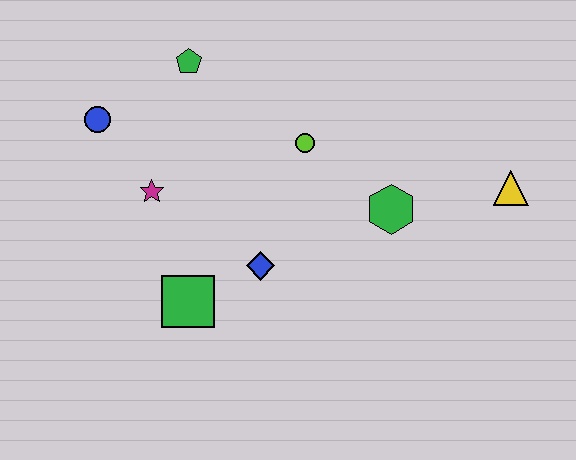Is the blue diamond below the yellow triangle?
Yes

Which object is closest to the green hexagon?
The lime circle is closest to the green hexagon.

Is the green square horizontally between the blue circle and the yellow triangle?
Yes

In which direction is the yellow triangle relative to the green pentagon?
The yellow triangle is to the right of the green pentagon.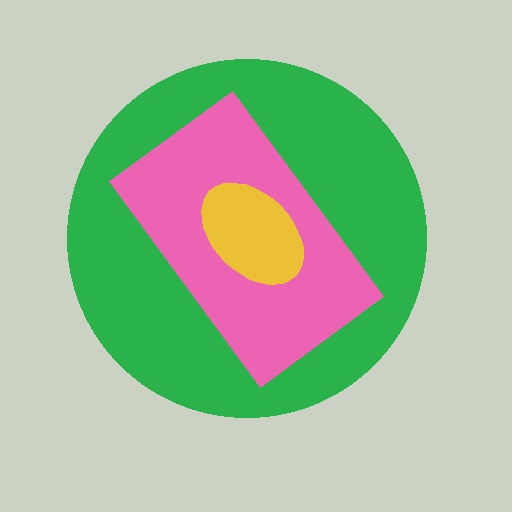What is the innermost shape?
The yellow ellipse.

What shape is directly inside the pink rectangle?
The yellow ellipse.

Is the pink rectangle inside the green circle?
Yes.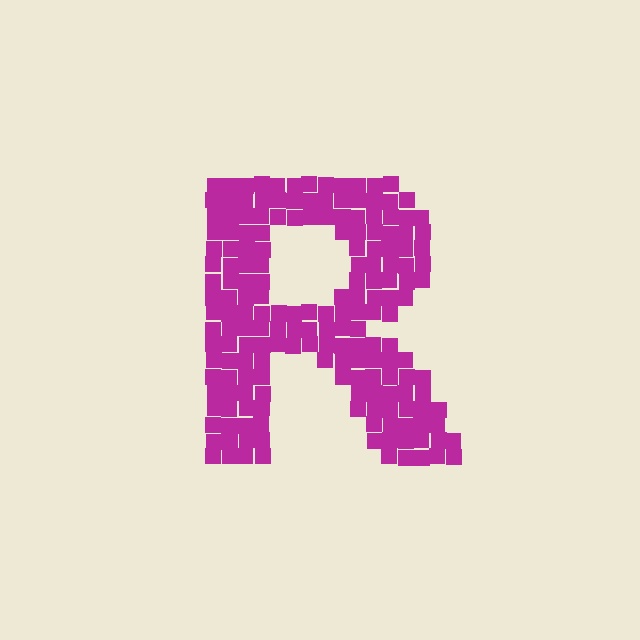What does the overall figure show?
The overall figure shows the letter R.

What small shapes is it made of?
It is made of small squares.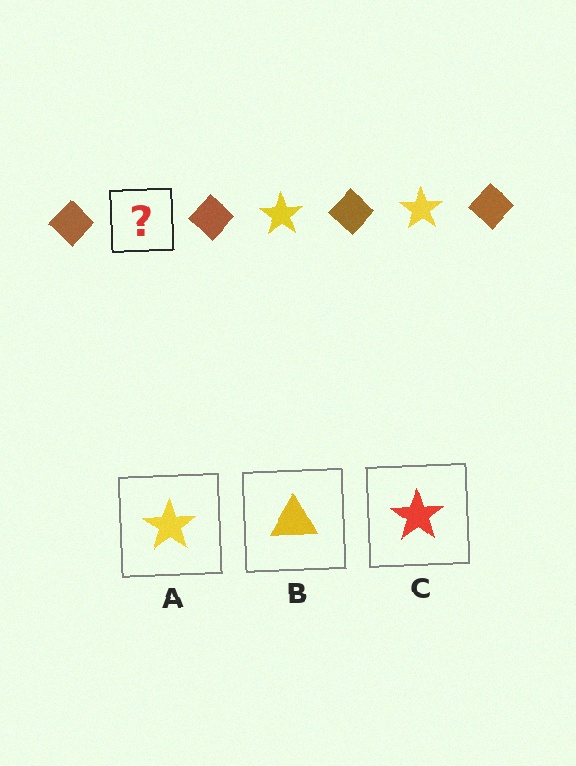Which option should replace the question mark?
Option A.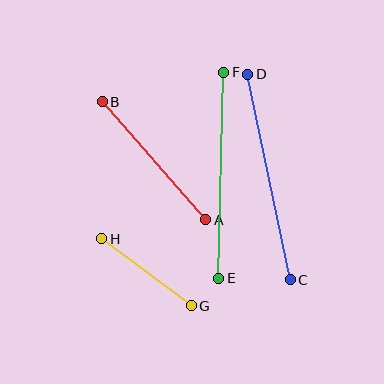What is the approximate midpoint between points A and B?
The midpoint is at approximately (154, 161) pixels.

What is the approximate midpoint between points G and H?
The midpoint is at approximately (146, 272) pixels.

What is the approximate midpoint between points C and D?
The midpoint is at approximately (269, 177) pixels.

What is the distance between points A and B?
The distance is approximately 157 pixels.